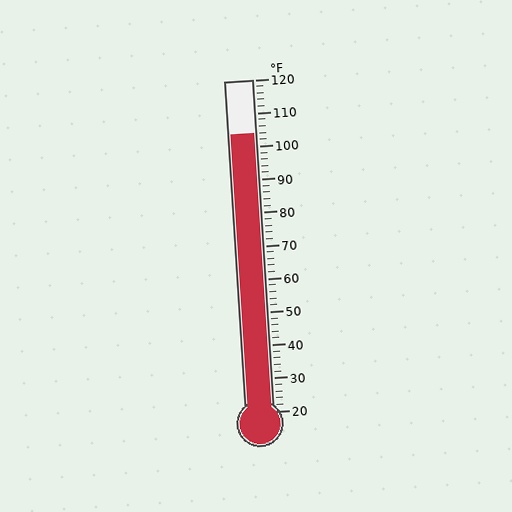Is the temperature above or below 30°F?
The temperature is above 30°F.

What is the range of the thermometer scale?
The thermometer scale ranges from 20°F to 120°F.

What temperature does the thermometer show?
The thermometer shows approximately 104°F.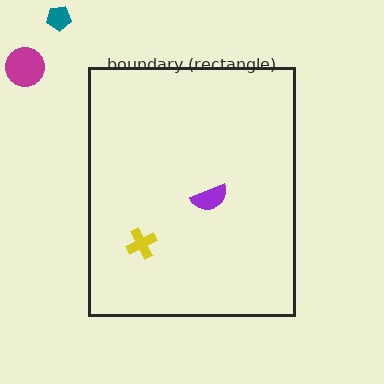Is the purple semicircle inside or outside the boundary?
Inside.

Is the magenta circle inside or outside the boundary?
Outside.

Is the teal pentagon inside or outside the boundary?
Outside.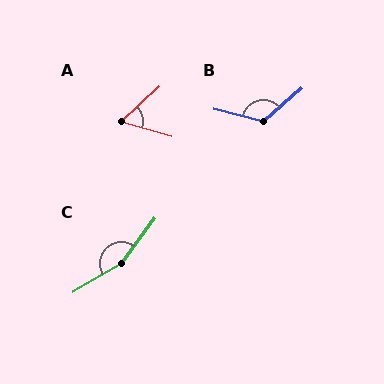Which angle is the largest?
C, at approximately 157 degrees.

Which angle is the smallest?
A, at approximately 59 degrees.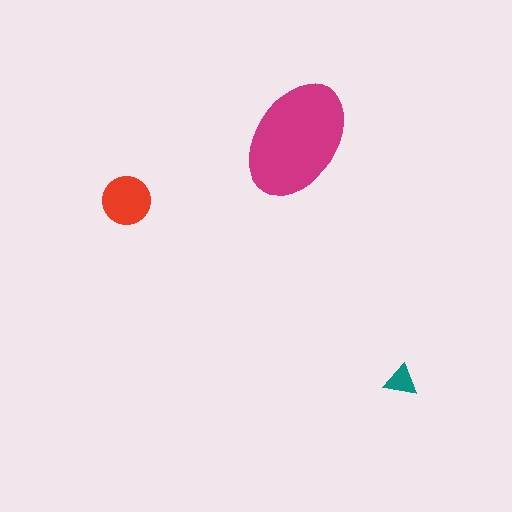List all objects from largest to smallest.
The magenta ellipse, the red circle, the teal triangle.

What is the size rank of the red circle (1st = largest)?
2nd.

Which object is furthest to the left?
The red circle is leftmost.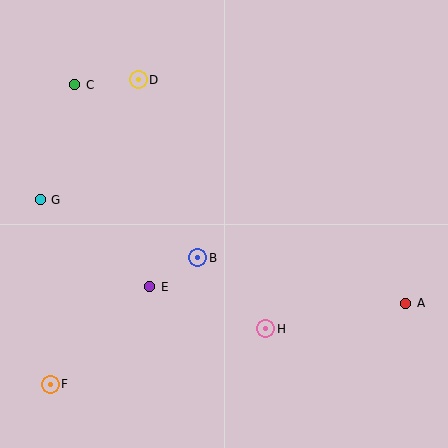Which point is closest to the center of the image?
Point B at (198, 258) is closest to the center.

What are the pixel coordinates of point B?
Point B is at (198, 258).